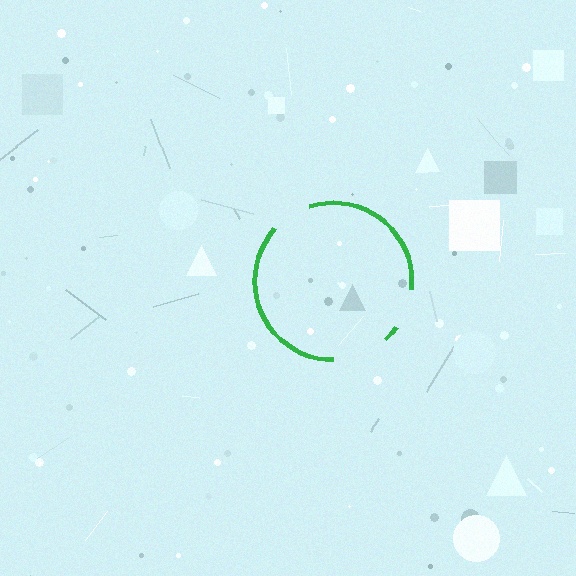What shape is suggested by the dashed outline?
The dashed outline suggests a circle.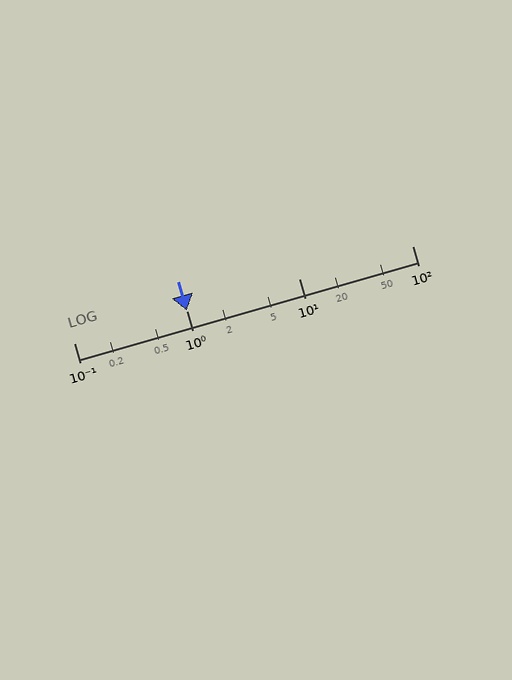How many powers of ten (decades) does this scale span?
The scale spans 3 decades, from 0.1 to 100.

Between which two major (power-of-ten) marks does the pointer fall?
The pointer is between 1 and 10.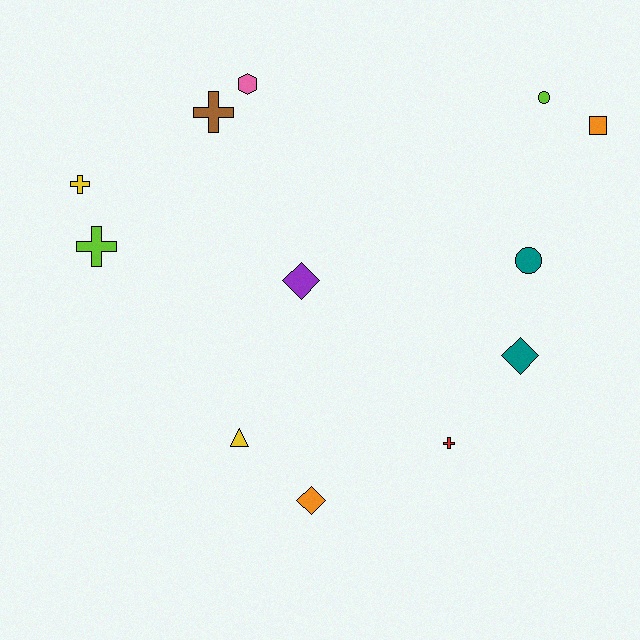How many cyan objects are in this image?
There are no cyan objects.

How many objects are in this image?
There are 12 objects.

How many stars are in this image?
There are no stars.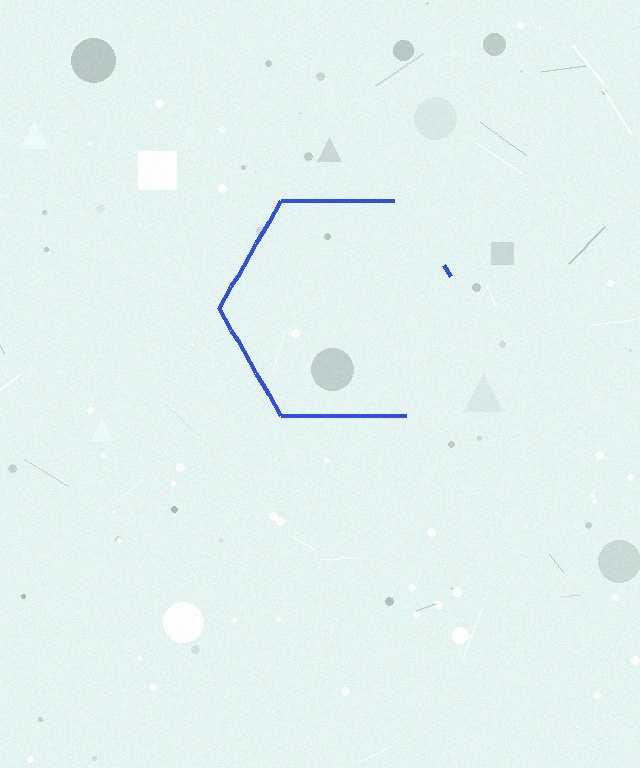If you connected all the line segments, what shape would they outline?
They would outline a hexagon.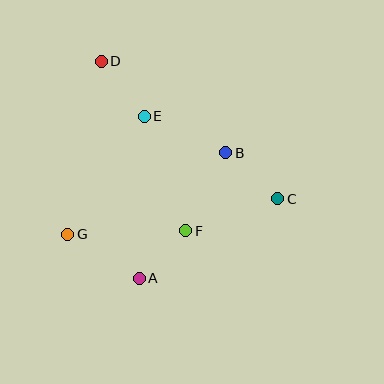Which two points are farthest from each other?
Points C and D are farthest from each other.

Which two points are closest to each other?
Points A and F are closest to each other.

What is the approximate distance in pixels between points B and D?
The distance between B and D is approximately 155 pixels.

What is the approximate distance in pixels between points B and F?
The distance between B and F is approximately 88 pixels.